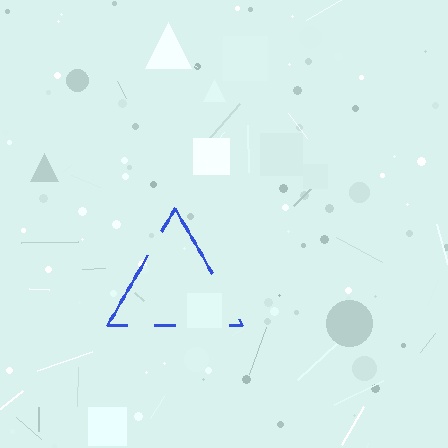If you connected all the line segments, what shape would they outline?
They would outline a triangle.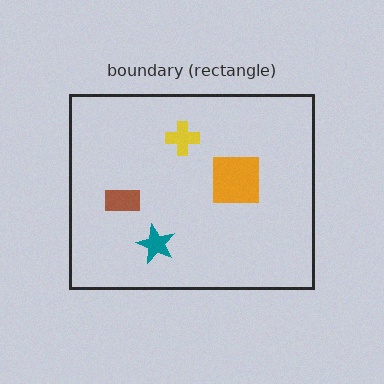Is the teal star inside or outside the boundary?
Inside.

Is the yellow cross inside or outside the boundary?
Inside.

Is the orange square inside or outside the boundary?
Inside.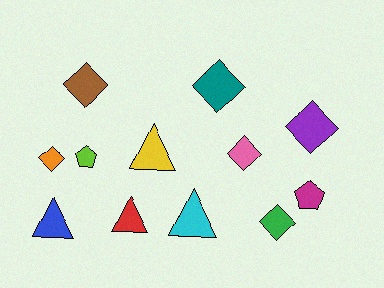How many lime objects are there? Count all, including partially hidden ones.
There is 1 lime object.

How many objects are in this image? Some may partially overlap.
There are 12 objects.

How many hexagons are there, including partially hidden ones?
There are no hexagons.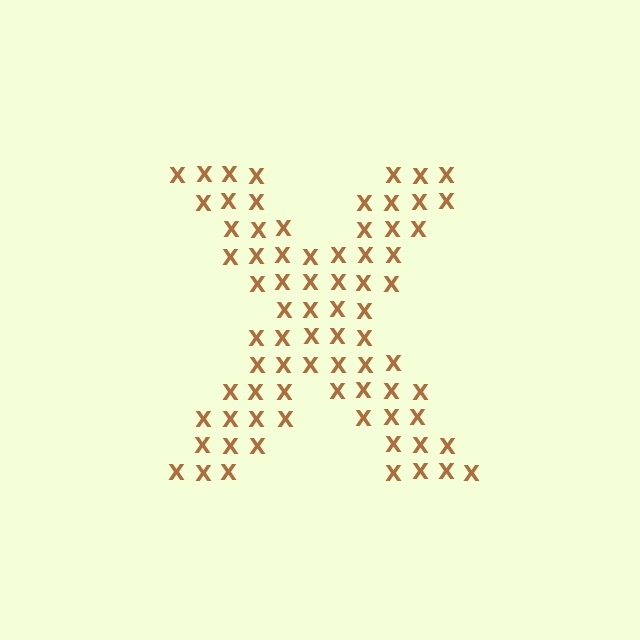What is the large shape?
The large shape is the letter X.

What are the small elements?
The small elements are letter X's.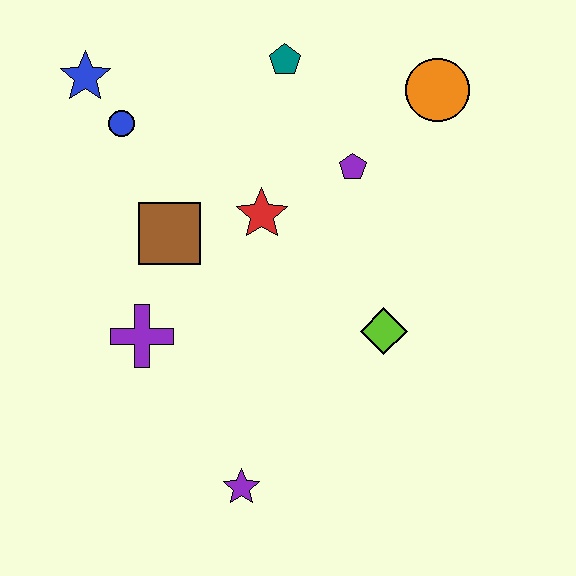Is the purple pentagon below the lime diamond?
No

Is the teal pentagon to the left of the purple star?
No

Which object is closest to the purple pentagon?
The red star is closest to the purple pentagon.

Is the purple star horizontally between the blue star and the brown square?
No